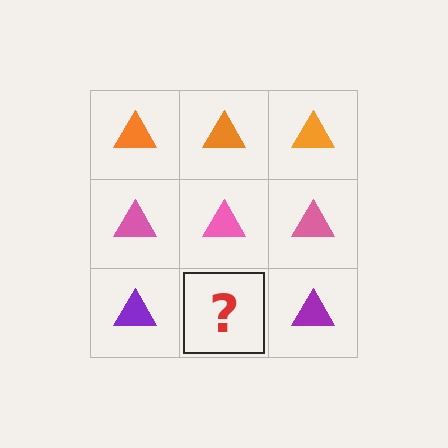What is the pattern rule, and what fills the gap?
The rule is that each row has a consistent color. The gap should be filled with a purple triangle.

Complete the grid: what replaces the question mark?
The question mark should be replaced with a purple triangle.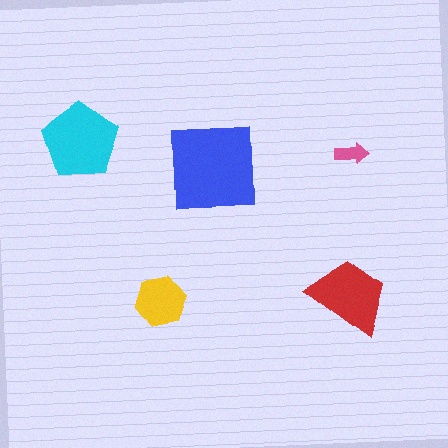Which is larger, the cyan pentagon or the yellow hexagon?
The cyan pentagon.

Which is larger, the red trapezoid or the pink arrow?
The red trapezoid.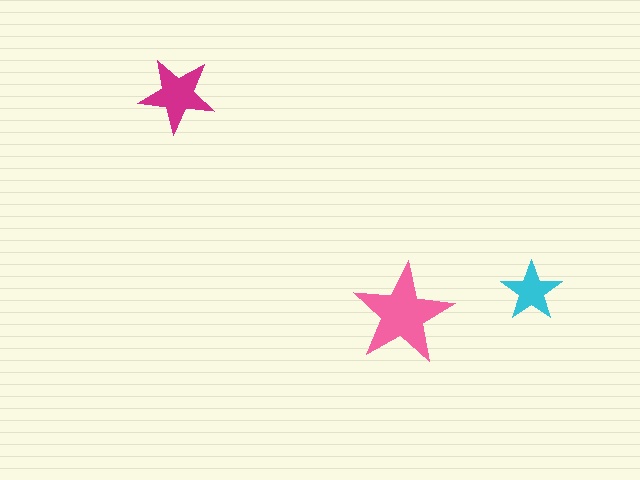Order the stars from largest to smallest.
the pink one, the magenta one, the cyan one.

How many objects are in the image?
There are 3 objects in the image.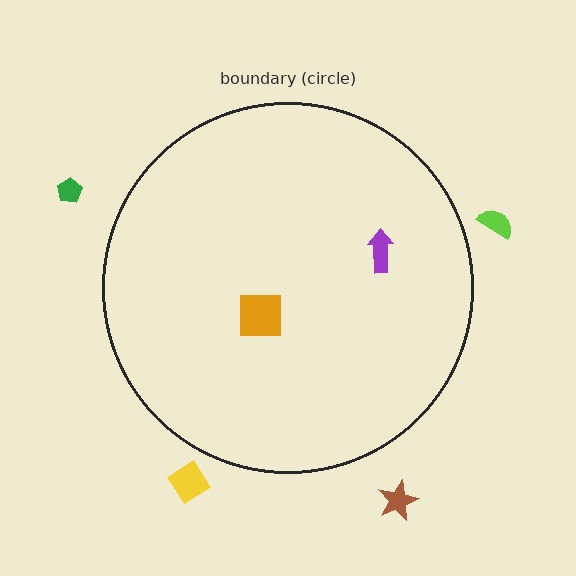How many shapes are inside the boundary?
2 inside, 4 outside.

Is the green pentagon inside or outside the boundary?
Outside.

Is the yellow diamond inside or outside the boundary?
Outside.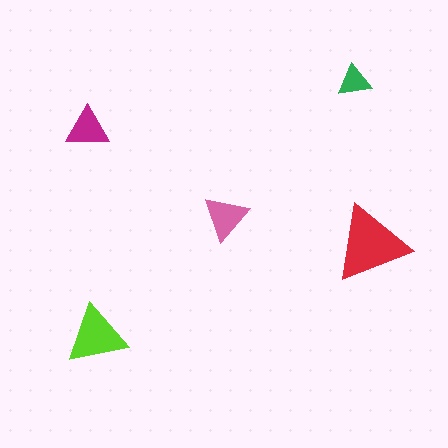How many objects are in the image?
There are 5 objects in the image.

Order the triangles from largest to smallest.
the red one, the lime one, the pink one, the magenta one, the green one.